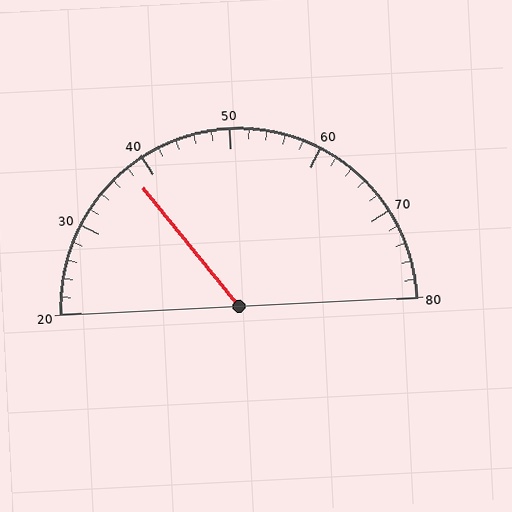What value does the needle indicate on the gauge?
The needle indicates approximately 38.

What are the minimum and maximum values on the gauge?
The gauge ranges from 20 to 80.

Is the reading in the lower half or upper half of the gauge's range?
The reading is in the lower half of the range (20 to 80).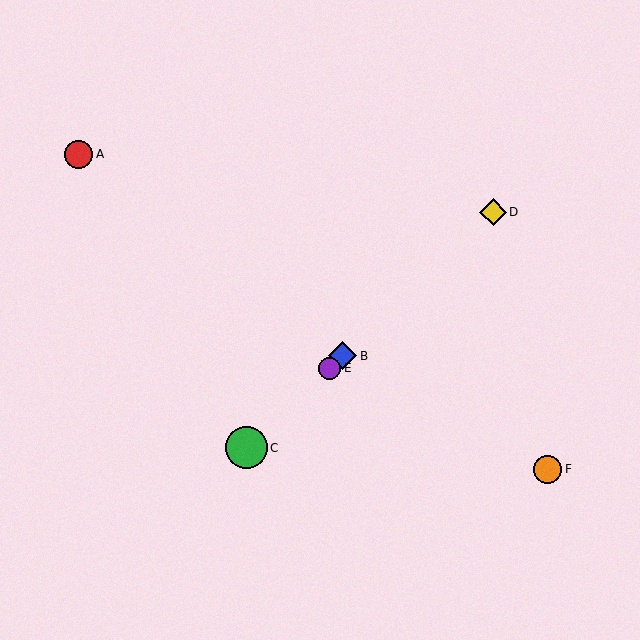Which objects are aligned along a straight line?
Objects B, C, D, E are aligned along a straight line.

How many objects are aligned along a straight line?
4 objects (B, C, D, E) are aligned along a straight line.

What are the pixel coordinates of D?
Object D is at (493, 212).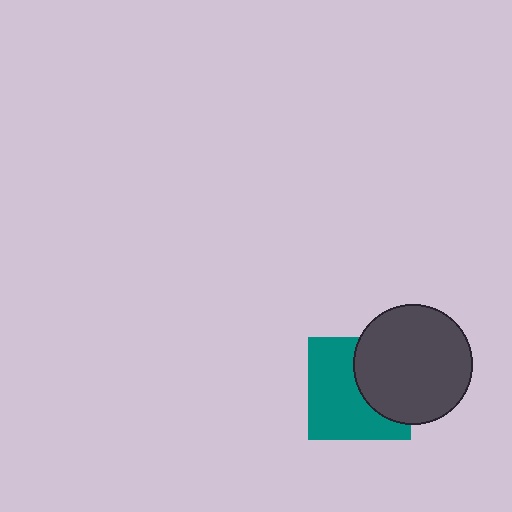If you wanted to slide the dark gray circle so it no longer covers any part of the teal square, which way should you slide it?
Slide it right — that is the most direct way to separate the two shapes.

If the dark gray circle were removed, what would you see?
You would see the complete teal square.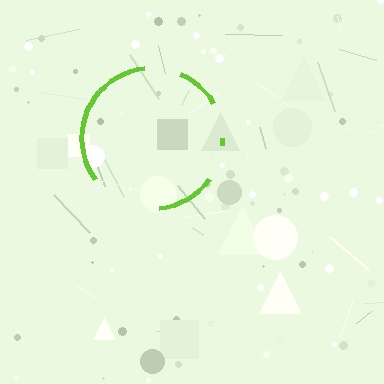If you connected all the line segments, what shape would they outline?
They would outline a circle.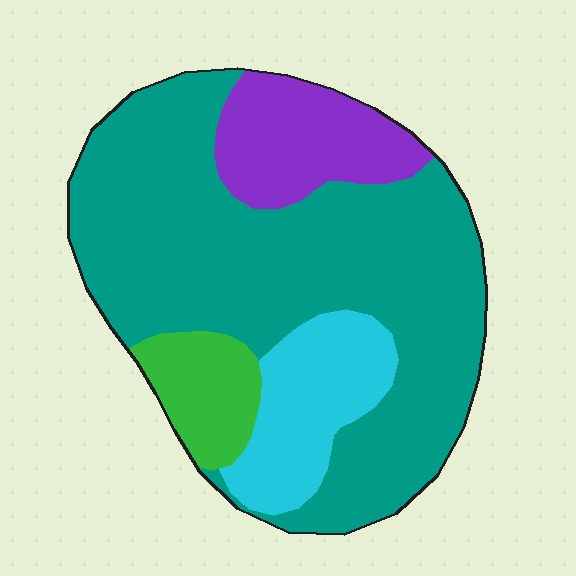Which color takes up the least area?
Green, at roughly 10%.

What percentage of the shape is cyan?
Cyan covers about 15% of the shape.